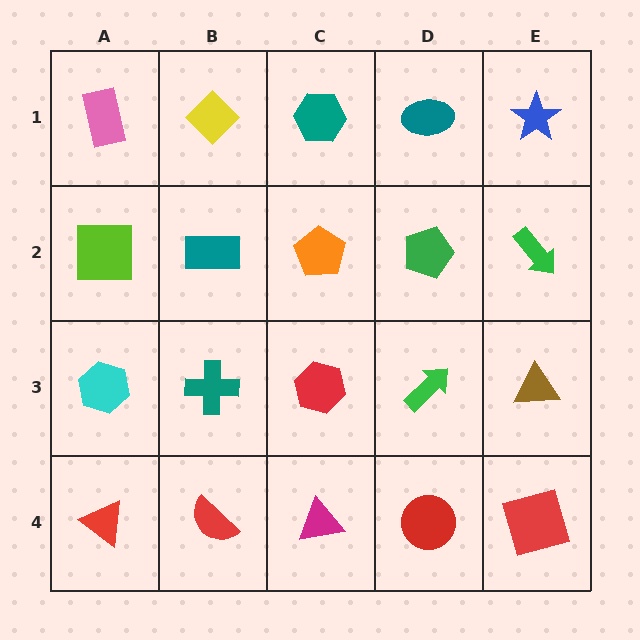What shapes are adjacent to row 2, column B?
A yellow diamond (row 1, column B), a teal cross (row 3, column B), a lime square (row 2, column A), an orange pentagon (row 2, column C).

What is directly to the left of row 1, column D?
A teal hexagon.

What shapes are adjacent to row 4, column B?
A teal cross (row 3, column B), a red triangle (row 4, column A), a magenta triangle (row 4, column C).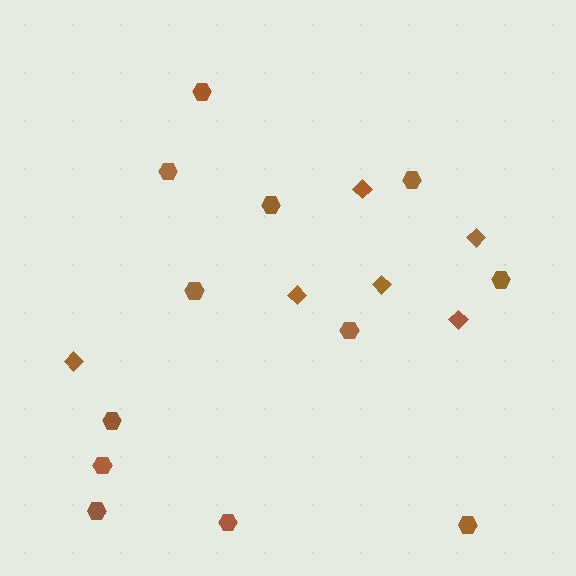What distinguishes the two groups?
There are 2 groups: one group of diamonds (6) and one group of hexagons (12).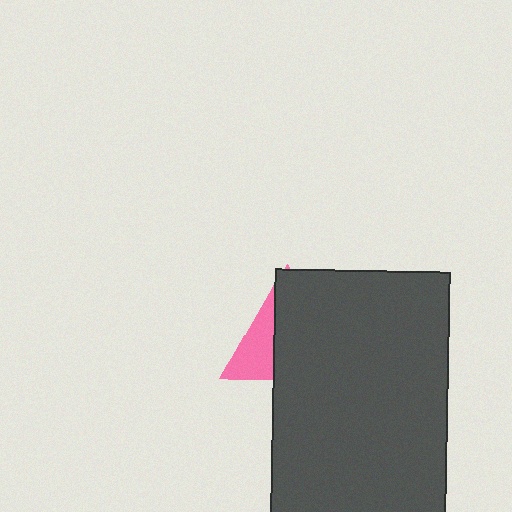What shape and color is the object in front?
The object in front is a dark gray rectangle.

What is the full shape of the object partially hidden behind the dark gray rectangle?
The partially hidden object is a pink triangle.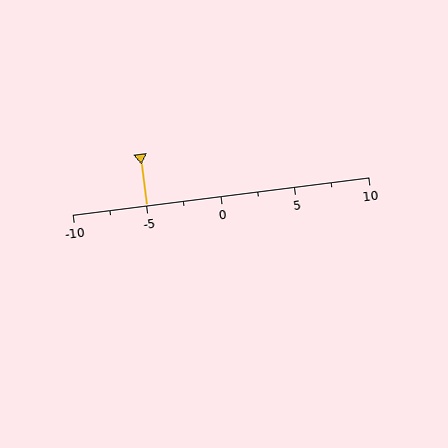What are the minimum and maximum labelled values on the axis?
The axis runs from -10 to 10.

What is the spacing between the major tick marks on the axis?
The major ticks are spaced 5 apart.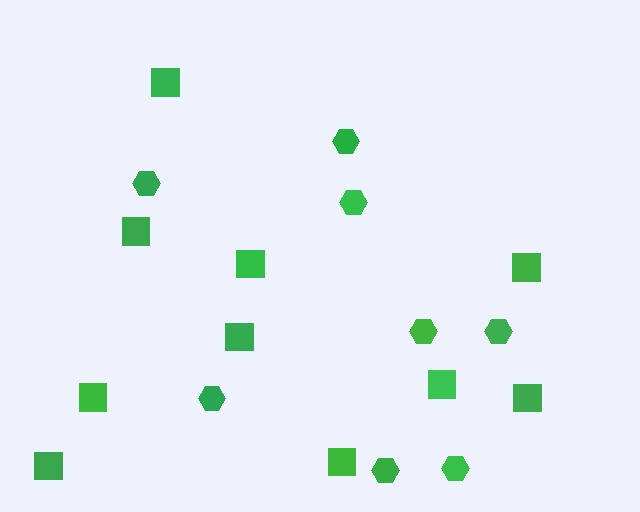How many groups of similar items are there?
There are 2 groups: one group of squares (10) and one group of hexagons (8).